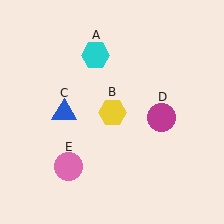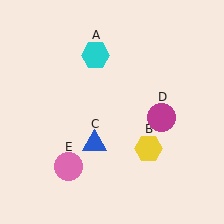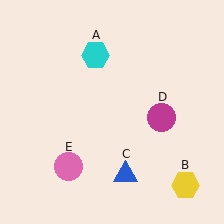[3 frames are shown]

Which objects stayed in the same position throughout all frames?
Cyan hexagon (object A) and magenta circle (object D) and pink circle (object E) remained stationary.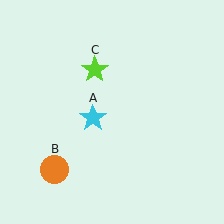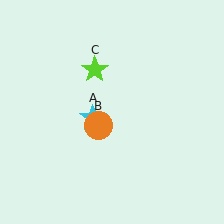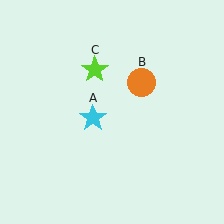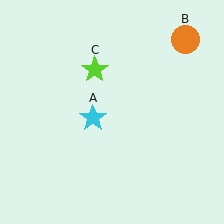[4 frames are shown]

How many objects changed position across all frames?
1 object changed position: orange circle (object B).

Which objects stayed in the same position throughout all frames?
Cyan star (object A) and lime star (object C) remained stationary.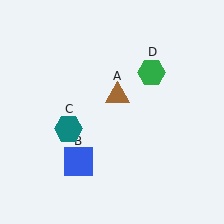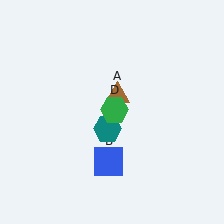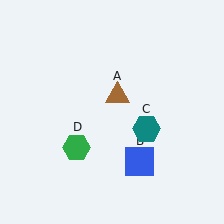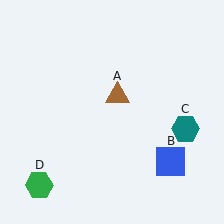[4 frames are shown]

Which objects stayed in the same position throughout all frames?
Brown triangle (object A) remained stationary.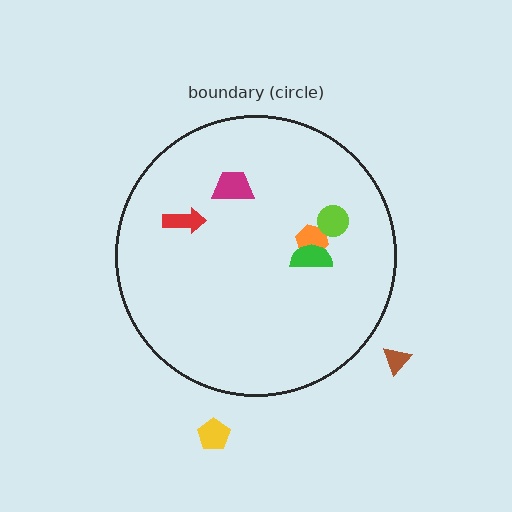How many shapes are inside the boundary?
5 inside, 2 outside.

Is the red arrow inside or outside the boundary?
Inside.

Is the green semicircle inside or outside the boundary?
Inside.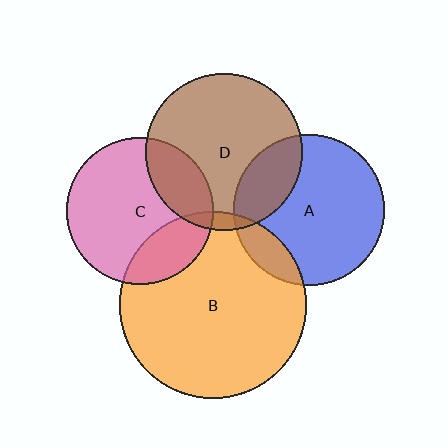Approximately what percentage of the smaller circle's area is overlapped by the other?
Approximately 15%.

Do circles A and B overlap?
Yes.